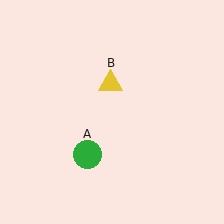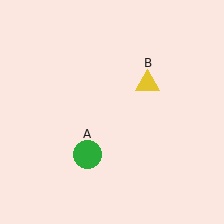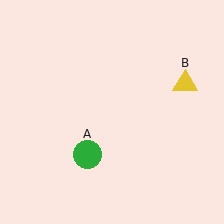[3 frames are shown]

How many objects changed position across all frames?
1 object changed position: yellow triangle (object B).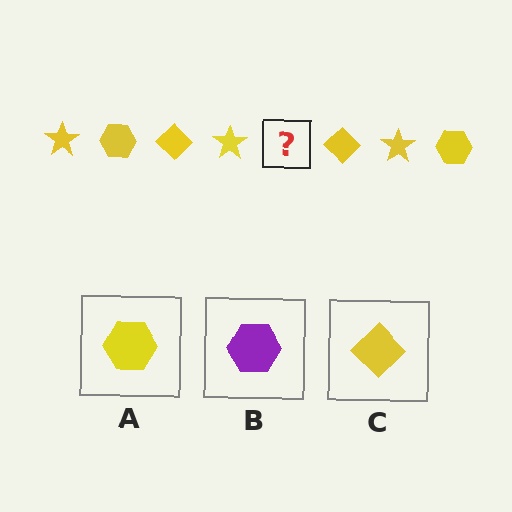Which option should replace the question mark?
Option A.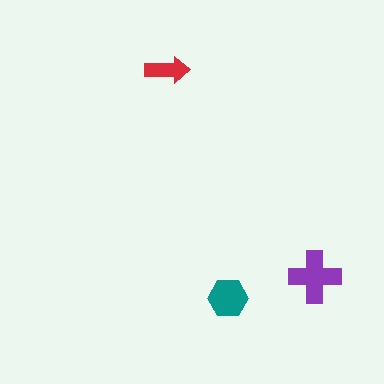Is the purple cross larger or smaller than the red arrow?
Larger.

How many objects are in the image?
There are 3 objects in the image.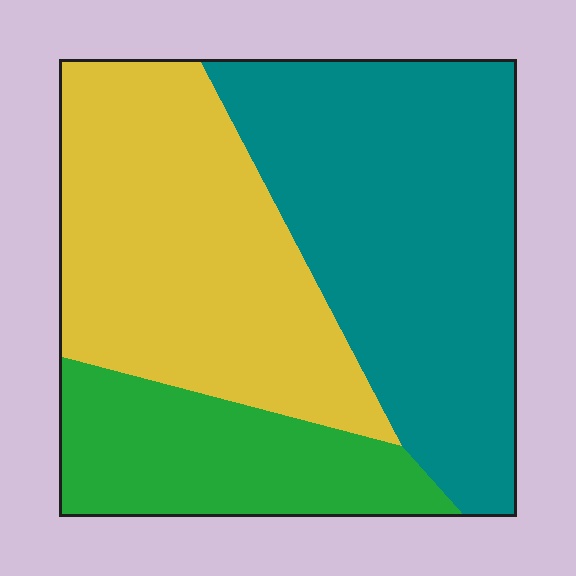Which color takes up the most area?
Teal, at roughly 45%.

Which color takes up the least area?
Green, at roughly 20%.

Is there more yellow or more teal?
Teal.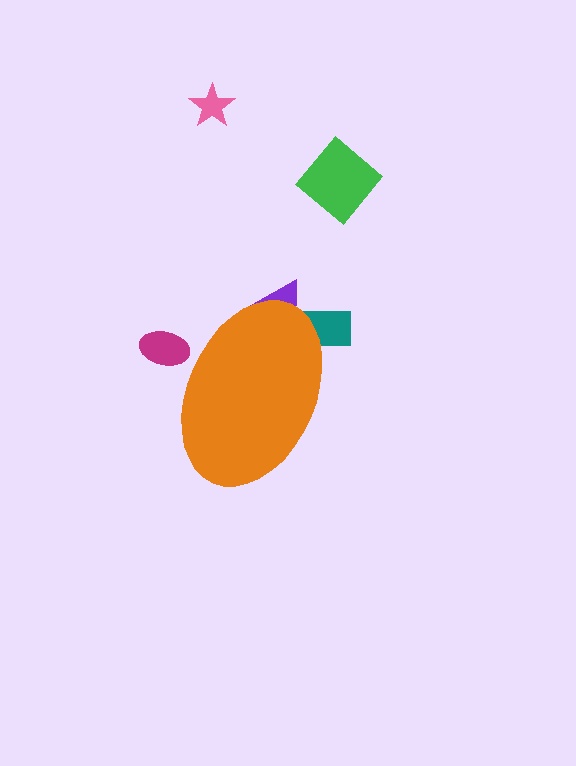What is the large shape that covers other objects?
An orange ellipse.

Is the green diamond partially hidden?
No, the green diamond is fully visible.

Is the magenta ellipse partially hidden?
Yes, the magenta ellipse is partially hidden behind the orange ellipse.